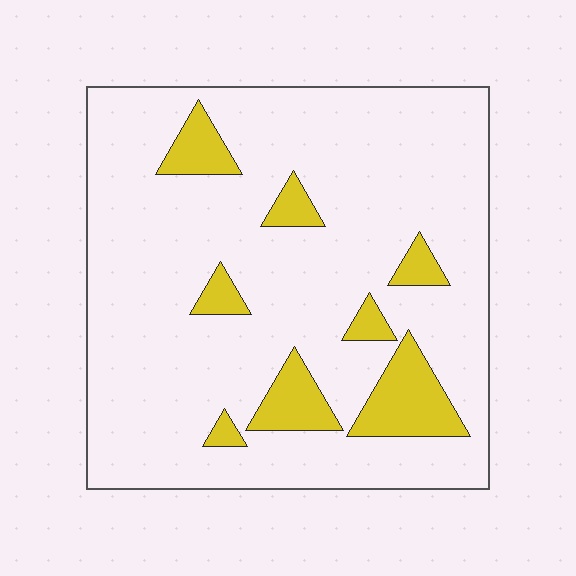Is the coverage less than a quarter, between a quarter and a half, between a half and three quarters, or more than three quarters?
Less than a quarter.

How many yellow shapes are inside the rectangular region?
8.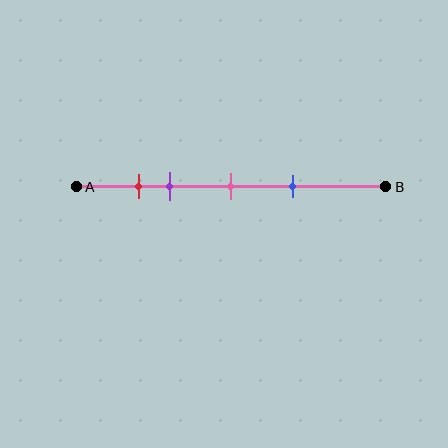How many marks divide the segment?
There are 4 marks dividing the segment.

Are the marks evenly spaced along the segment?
No, the marks are not evenly spaced.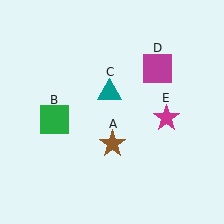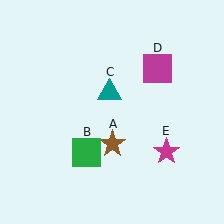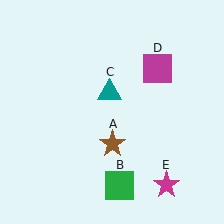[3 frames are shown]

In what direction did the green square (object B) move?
The green square (object B) moved down and to the right.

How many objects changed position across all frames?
2 objects changed position: green square (object B), magenta star (object E).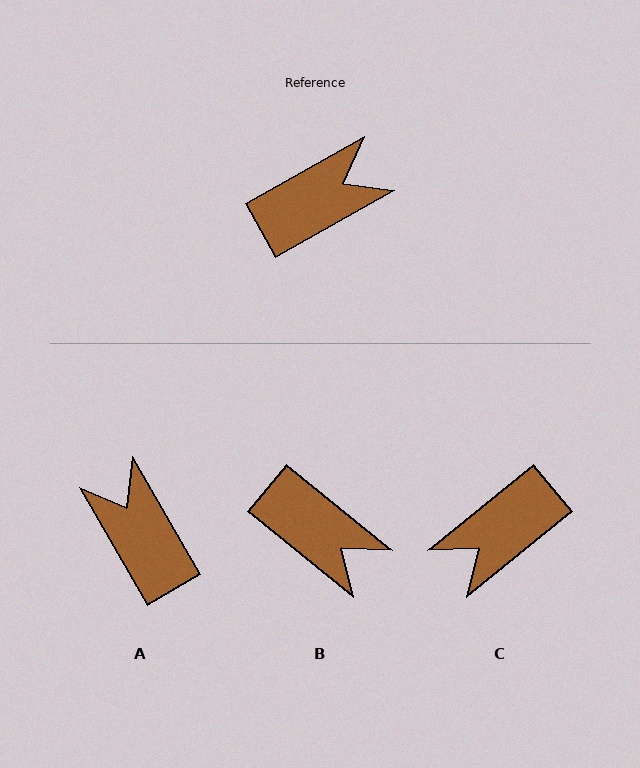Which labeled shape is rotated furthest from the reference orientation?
C, about 170 degrees away.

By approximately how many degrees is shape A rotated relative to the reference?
Approximately 91 degrees counter-clockwise.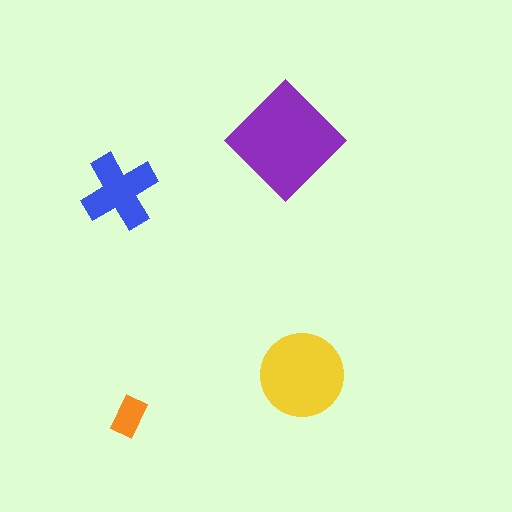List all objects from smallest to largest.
The orange rectangle, the blue cross, the yellow circle, the purple diamond.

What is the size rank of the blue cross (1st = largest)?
3rd.